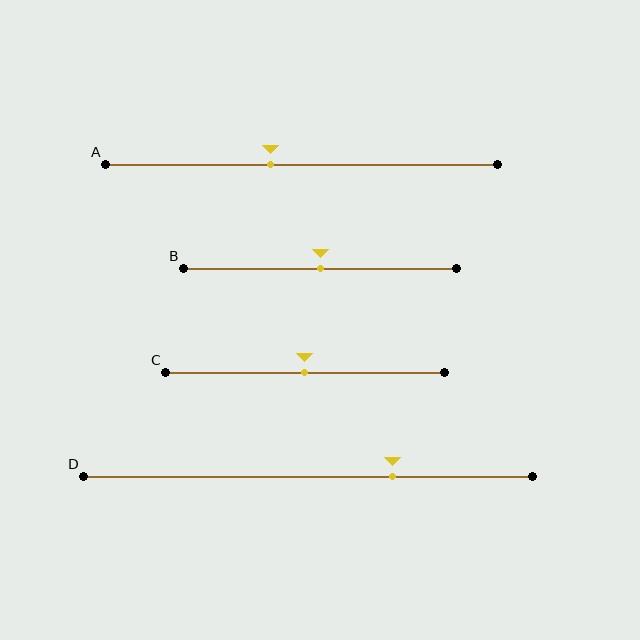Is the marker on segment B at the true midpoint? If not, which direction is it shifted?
Yes, the marker on segment B is at the true midpoint.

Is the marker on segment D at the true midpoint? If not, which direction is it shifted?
No, the marker on segment D is shifted to the right by about 19% of the segment length.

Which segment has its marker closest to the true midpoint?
Segment B has its marker closest to the true midpoint.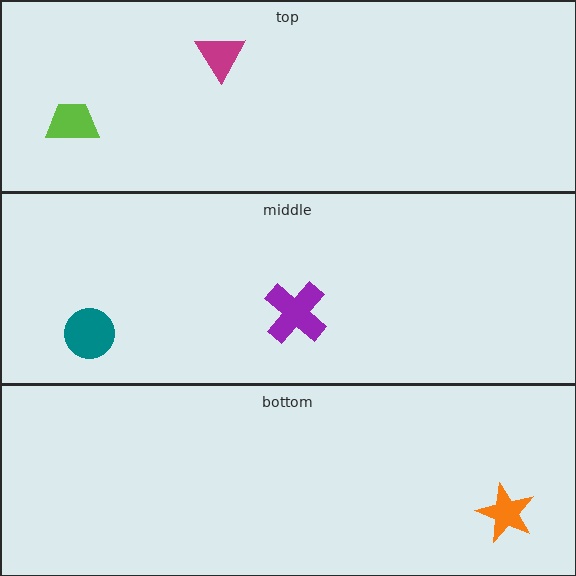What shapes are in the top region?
The magenta triangle, the lime trapezoid.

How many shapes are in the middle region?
2.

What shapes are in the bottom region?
The orange star.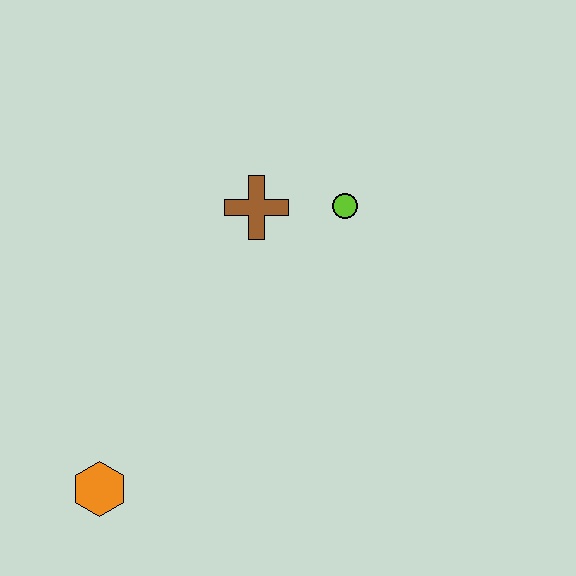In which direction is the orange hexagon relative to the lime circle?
The orange hexagon is below the lime circle.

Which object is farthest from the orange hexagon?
The lime circle is farthest from the orange hexagon.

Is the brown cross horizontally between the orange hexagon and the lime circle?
Yes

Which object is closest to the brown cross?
The lime circle is closest to the brown cross.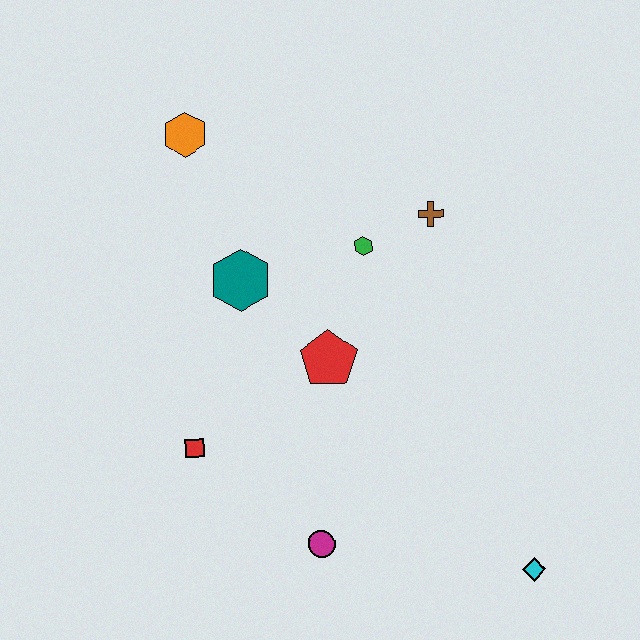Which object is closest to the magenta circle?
The red square is closest to the magenta circle.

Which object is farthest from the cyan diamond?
The orange hexagon is farthest from the cyan diamond.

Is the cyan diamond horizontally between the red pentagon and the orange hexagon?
No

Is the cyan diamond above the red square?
No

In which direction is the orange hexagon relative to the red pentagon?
The orange hexagon is above the red pentagon.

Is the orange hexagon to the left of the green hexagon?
Yes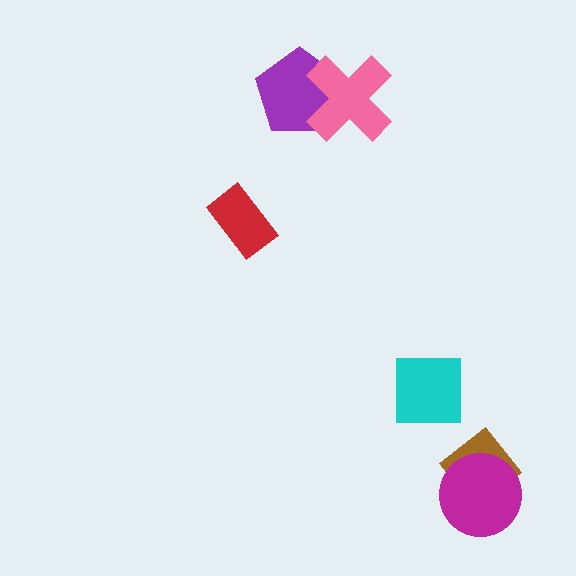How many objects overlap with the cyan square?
0 objects overlap with the cyan square.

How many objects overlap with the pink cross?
1 object overlaps with the pink cross.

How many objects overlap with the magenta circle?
1 object overlaps with the magenta circle.